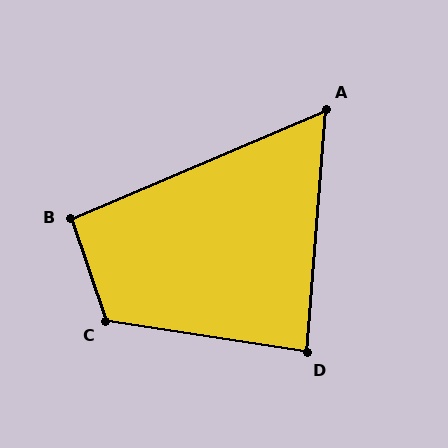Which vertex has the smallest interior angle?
A, at approximately 62 degrees.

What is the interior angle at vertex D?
Approximately 86 degrees (approximately right).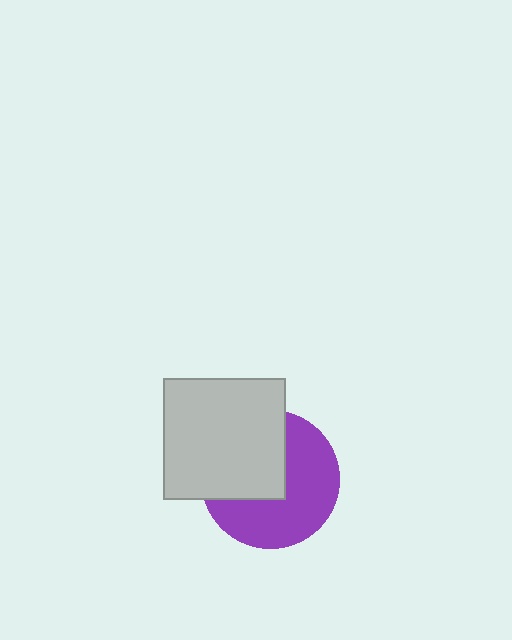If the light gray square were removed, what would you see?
You would see the complete purple circle.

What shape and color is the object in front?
The object in front is a light gray square.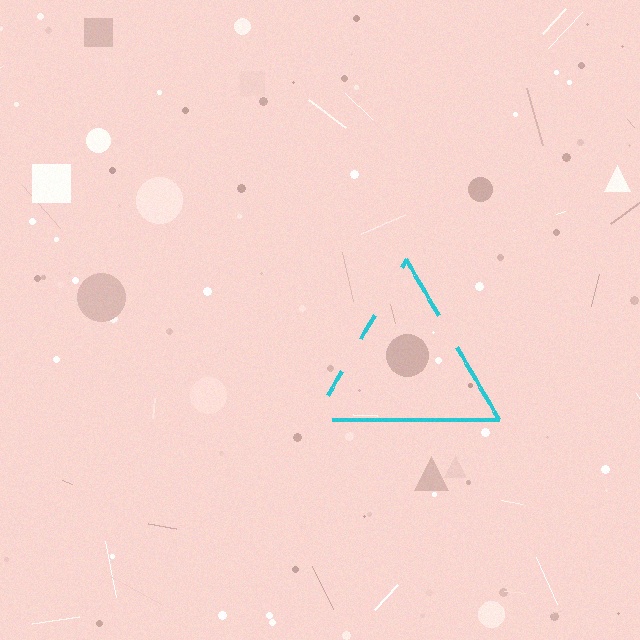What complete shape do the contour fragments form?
The contour fragments form a triangle.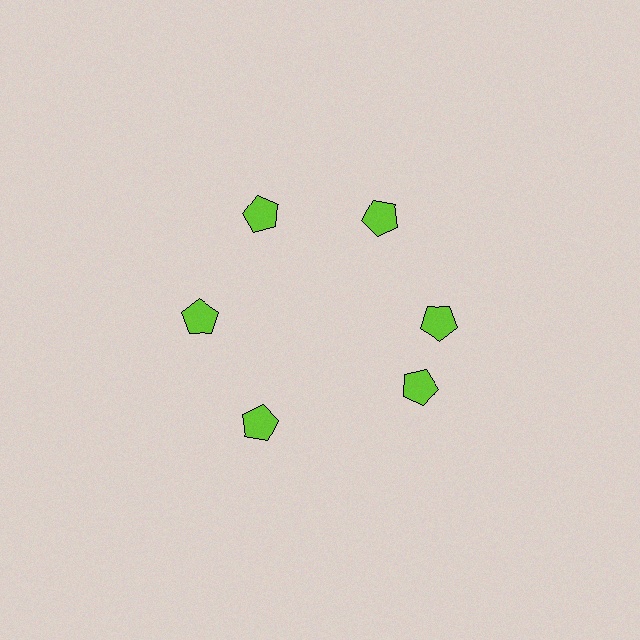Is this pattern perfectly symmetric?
No. The 6 lime pentagons are arranged in a ring, but one element near the 5 o'clock position is rotated out of alignment along the ring, breaking the 6-fold rotational symmetry.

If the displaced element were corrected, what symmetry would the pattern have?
It would have 6-fold rotational symmetry — the pattern would map onto itself every 60 degrees.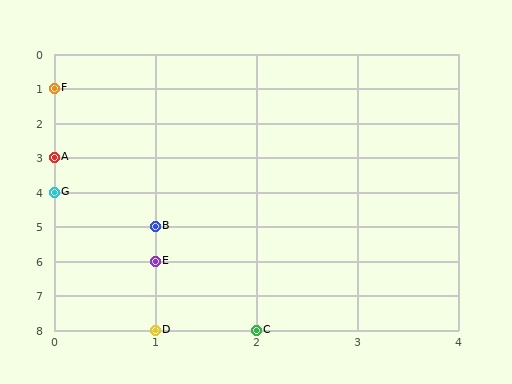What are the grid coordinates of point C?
Point C is at grid coordinates (2, 8).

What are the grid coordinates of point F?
Point F is at grid coordinates (0, 1).